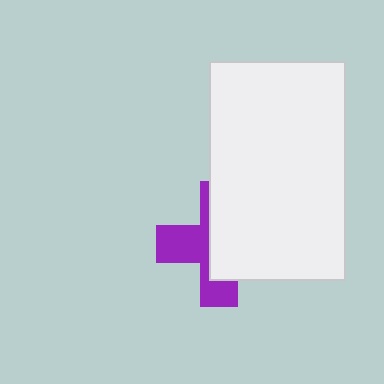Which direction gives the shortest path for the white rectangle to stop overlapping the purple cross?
Moving right gives the shortest separation.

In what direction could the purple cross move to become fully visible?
The purple cross could move left. That would shift it out from behind the white rectangle entirely.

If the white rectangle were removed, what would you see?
You would see the complete purple cross.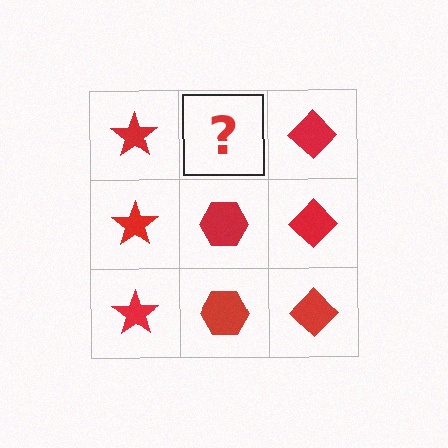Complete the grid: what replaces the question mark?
The question mark should be replaced with a red hexagon.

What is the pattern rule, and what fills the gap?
The rule is that each column has a consistent shape. The gap should be filled with a red hexagon.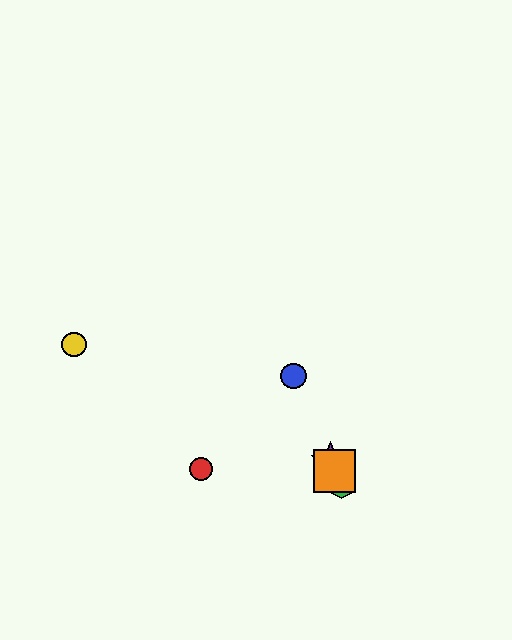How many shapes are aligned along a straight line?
4 shapes (the blue circle, the green hexagon, the purple star, the orange square) are aligned along a straight line.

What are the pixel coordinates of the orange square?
The orange square is at (334, 471).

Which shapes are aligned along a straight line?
The blue circle, the green hexagon, the purple star, the orange square are aligned along a straight line.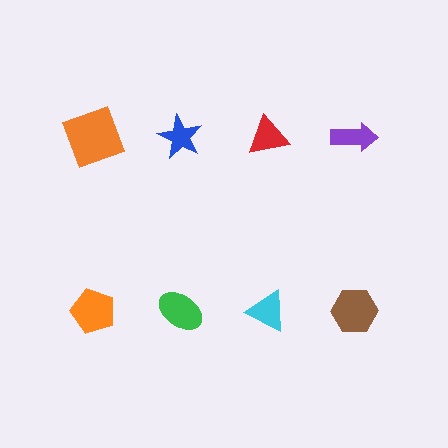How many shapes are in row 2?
4 shapes.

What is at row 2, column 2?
A green ellipse.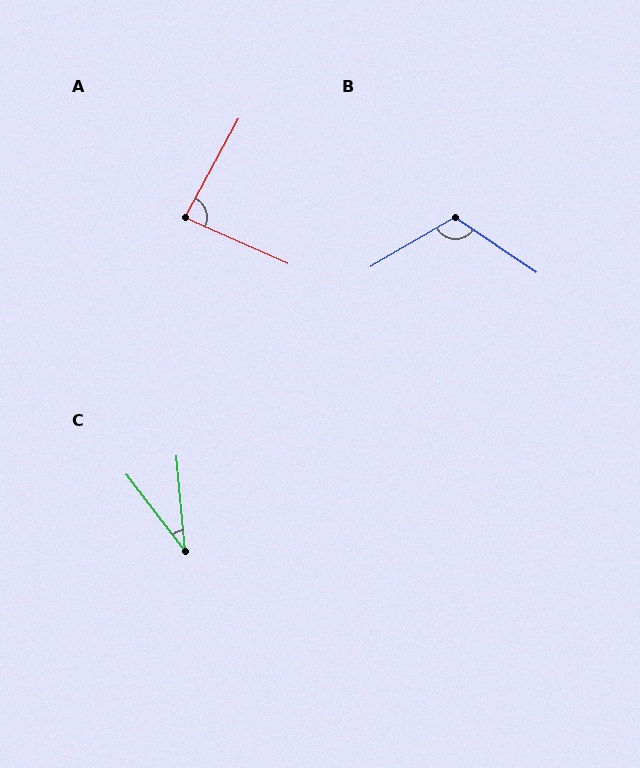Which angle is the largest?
B, at approximately 116 degrees.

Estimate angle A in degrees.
Approximately 85 degrees.